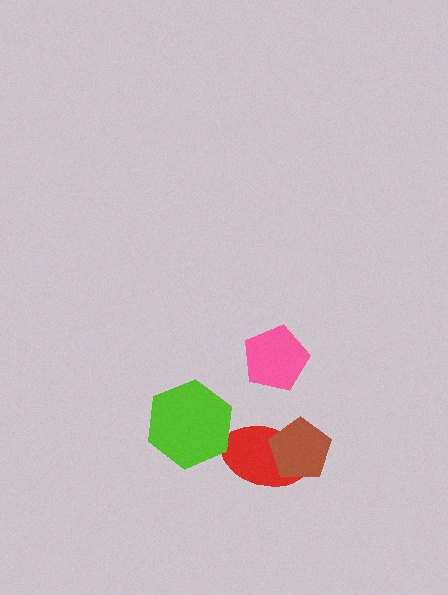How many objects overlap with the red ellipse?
1 object overlaps with the red ellipse.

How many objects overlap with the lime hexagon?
0 objects overlap with the lime hexagon.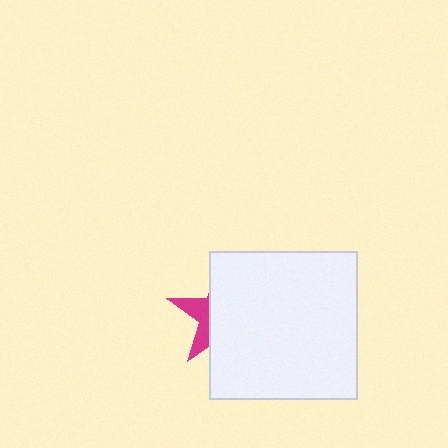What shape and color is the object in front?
The object in front is a white rectangle.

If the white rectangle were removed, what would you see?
You would see the complete magenta star.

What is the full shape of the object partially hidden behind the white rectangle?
The partially hidden object is a magenta star.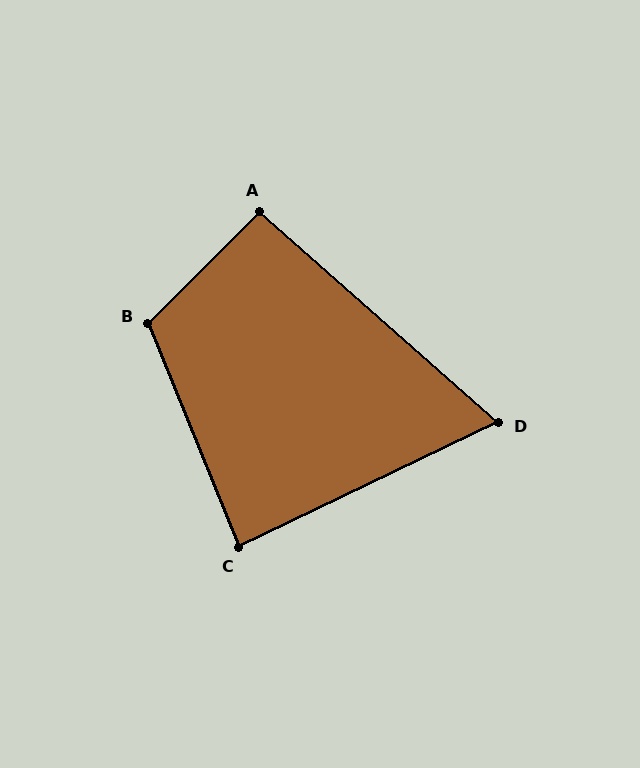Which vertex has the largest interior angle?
B, at approximately 113 degrees.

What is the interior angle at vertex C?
Approximately 86 degrees (approximately right).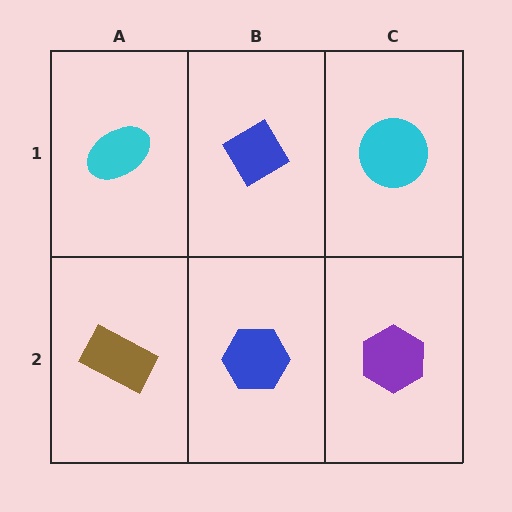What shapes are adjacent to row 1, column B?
A blue hexagon (row 2, column B), a cyan ellipse (row 1, column A), a cyan circle (row 1, column C).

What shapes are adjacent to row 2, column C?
A cyan circle (row 1, column C), a blue hexagon (row 2, column B).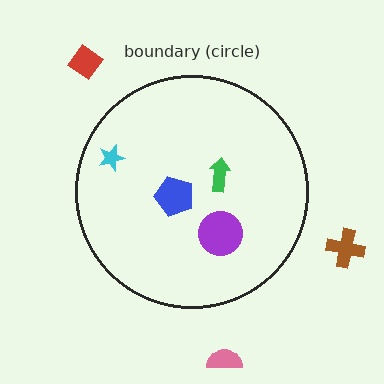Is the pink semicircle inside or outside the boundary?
Outside.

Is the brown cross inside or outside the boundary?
Outside.